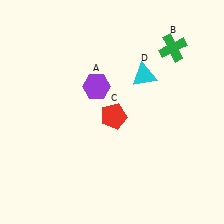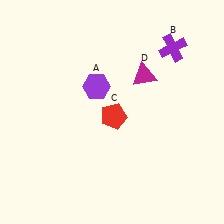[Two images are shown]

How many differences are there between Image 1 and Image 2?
There are 2 differences between the two images.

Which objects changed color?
B changed from green to purple. D changed from cyan to magenta.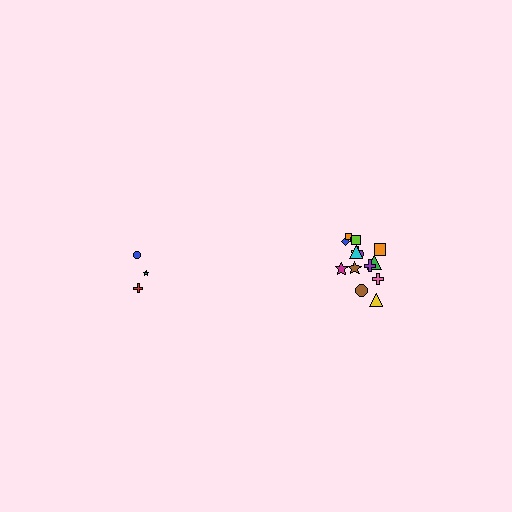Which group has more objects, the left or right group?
The right group.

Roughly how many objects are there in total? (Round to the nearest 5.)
Roughly 20 objects in total.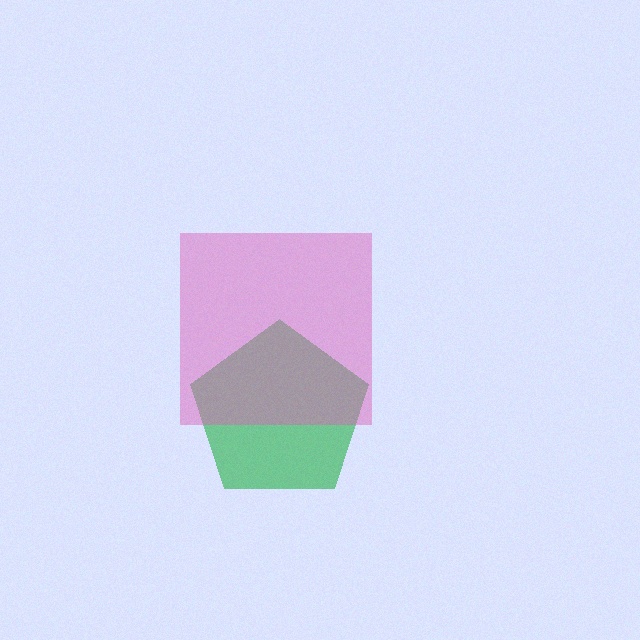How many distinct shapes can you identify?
There are 2 distinct shapes: a green pentagon, a pink square.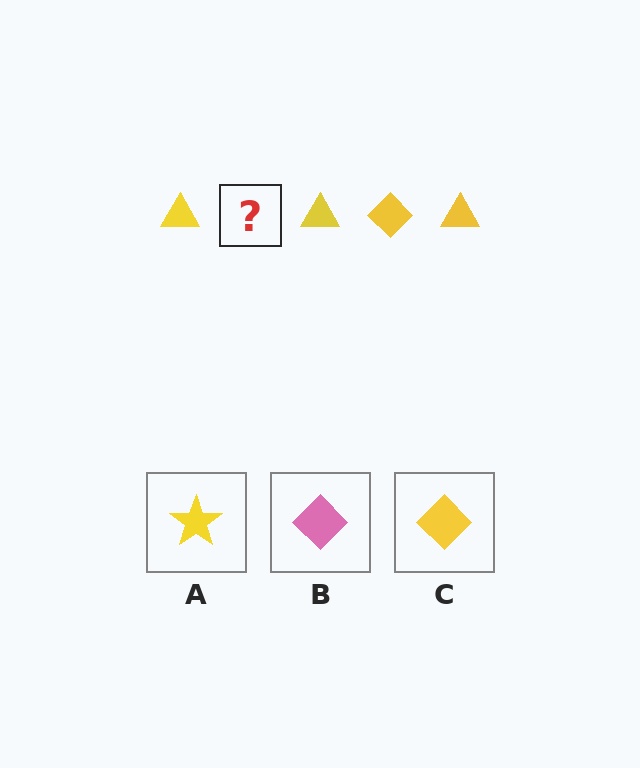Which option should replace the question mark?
Option C.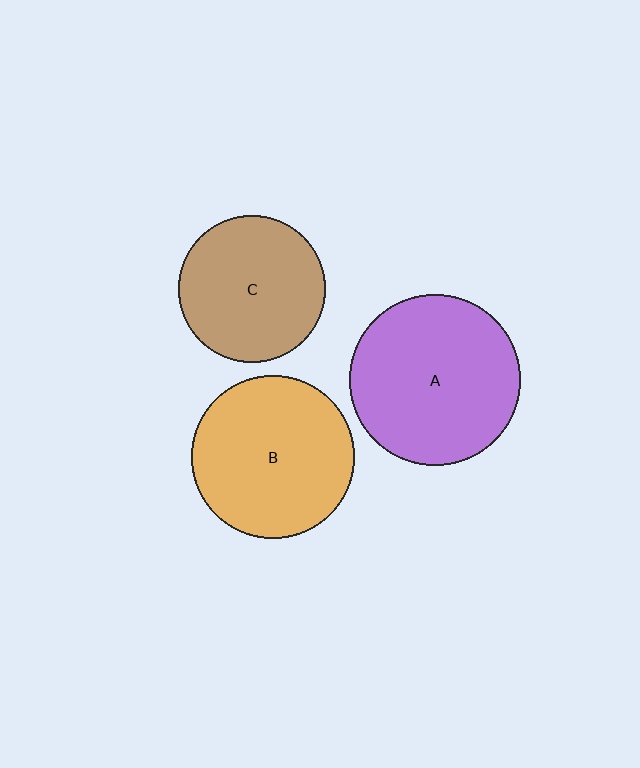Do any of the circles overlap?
No, none of the circles overlap.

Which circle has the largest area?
Circle A (purple).